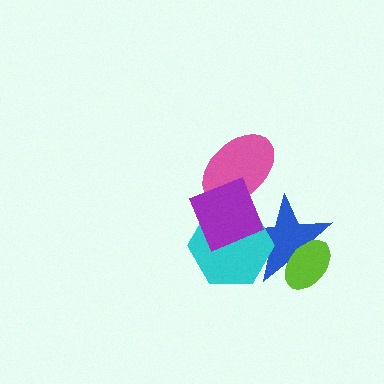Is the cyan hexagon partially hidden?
Yes, it is partially covered by another shape.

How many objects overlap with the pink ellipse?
1 object overlaps with the pink ellipse.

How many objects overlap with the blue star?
3 objects overlap with the blue star.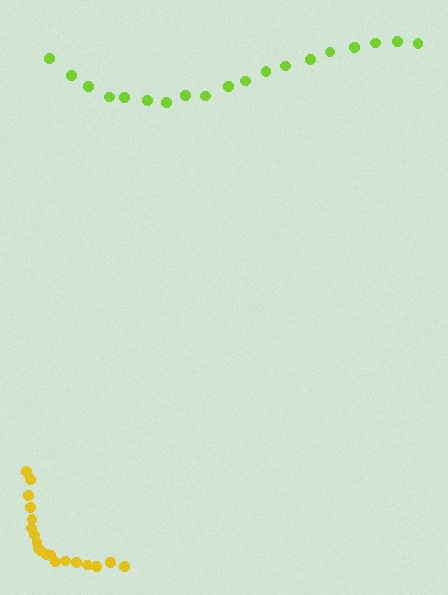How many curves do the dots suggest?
There are 2 distinct paths.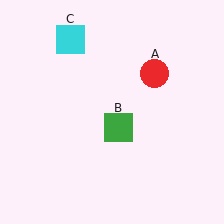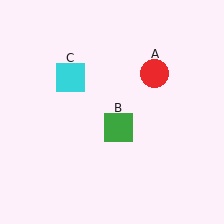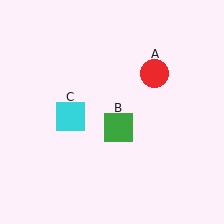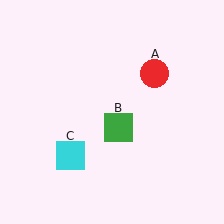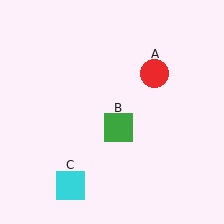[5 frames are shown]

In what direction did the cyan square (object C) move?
The cyan square (object C) moved down.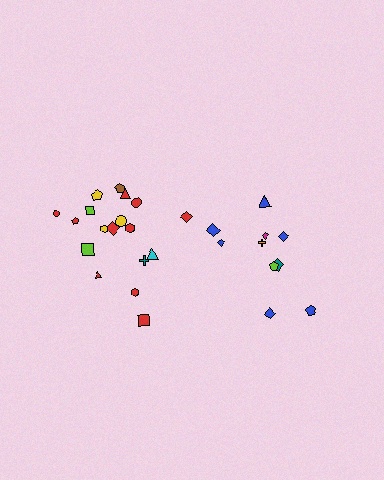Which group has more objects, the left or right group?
The left group.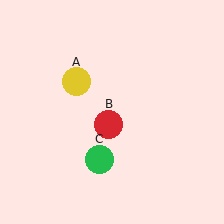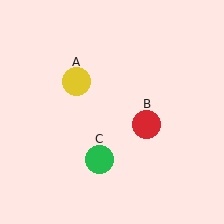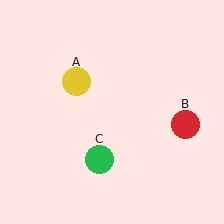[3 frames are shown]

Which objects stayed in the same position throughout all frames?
Yellow circle (object A) and green circle (object C) remained stationary.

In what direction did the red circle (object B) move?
The red circle (object B) moved right.